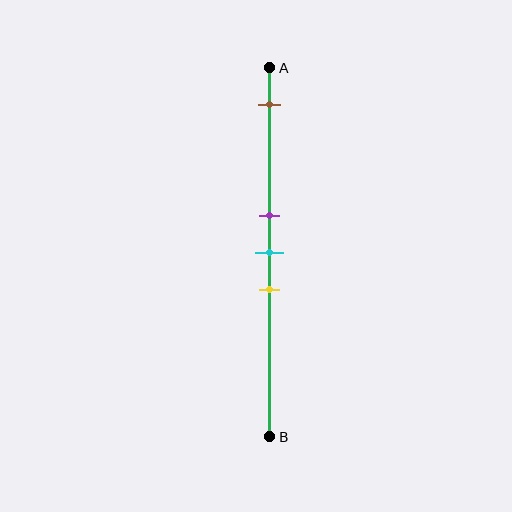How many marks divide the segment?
There are 4 marks dividing the segment.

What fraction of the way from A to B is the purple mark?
The purple mark is approximately 40% (0.4) of the way from A to B.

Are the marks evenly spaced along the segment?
No, the marks are not evenly spaced.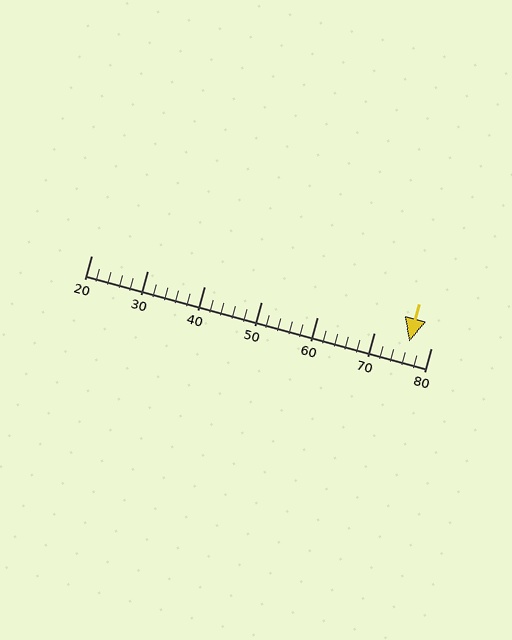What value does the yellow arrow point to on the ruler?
The yellow arrow points to approximately 76.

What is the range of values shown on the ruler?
The ruler shows values from 20 to 80.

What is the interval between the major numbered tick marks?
The major tick marks are spaced 10 units apart.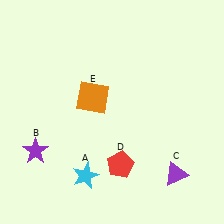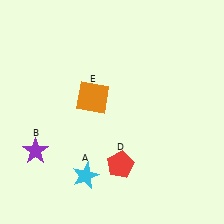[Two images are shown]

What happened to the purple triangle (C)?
The purple triangle (C) was removed in Image 2. It was in the bottom-right area of Image 1.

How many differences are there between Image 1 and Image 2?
There is 1 difference between the two images.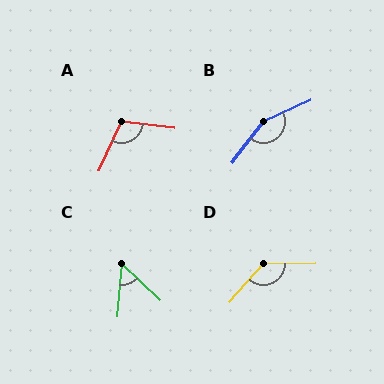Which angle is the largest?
B, at approximately 152 degrees.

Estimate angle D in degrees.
Approximately 132 degrees.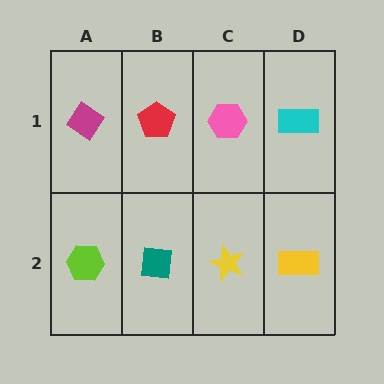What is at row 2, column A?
A lime hexagon.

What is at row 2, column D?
A yellow rectangle.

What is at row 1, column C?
A pink hexagon.